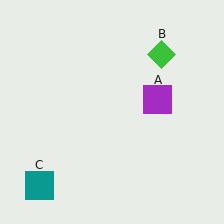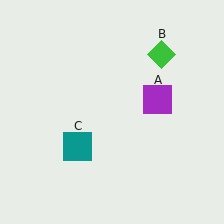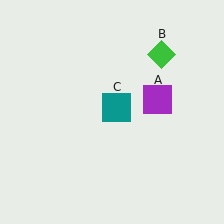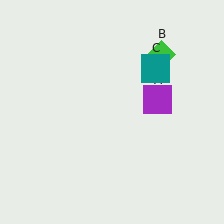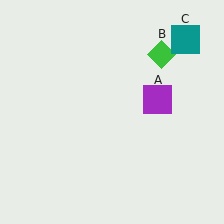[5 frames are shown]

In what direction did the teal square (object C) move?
The teal square (object C) moved up and to the right.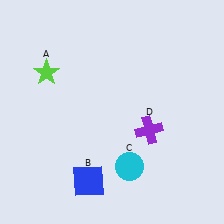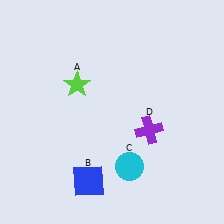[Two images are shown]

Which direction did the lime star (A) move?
The lime star (A) moved right.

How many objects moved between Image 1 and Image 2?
1 object moved between the two images.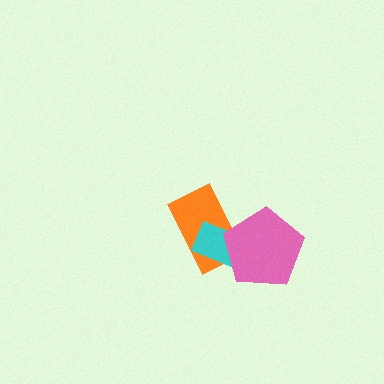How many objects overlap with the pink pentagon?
2 objects overlap with the pink pentagon.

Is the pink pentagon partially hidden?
No, no other shape covers it.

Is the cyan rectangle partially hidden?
Yes, it is partially covered by another shape.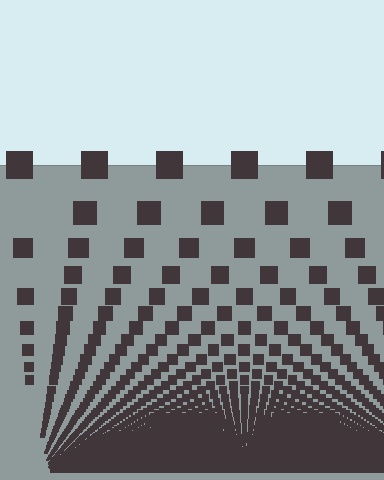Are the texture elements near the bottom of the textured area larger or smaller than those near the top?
Smaller. The gradient is inverted — elements near the bottom are smaller and denser.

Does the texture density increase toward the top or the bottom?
Density increases toward the bottom.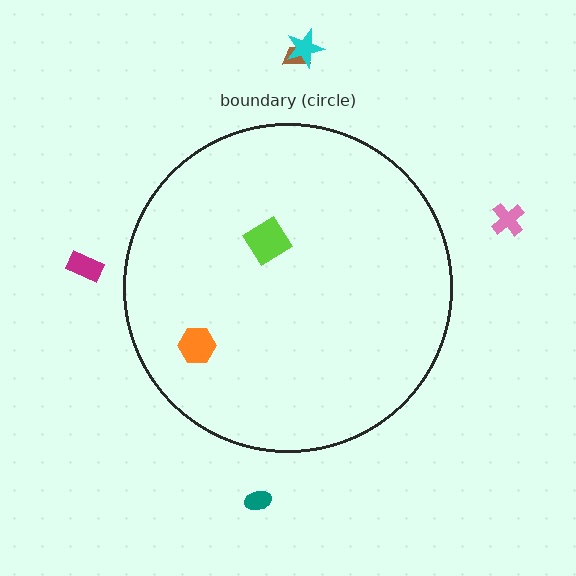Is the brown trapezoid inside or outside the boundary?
Outside.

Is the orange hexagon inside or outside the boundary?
Inside.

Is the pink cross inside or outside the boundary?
Outside.